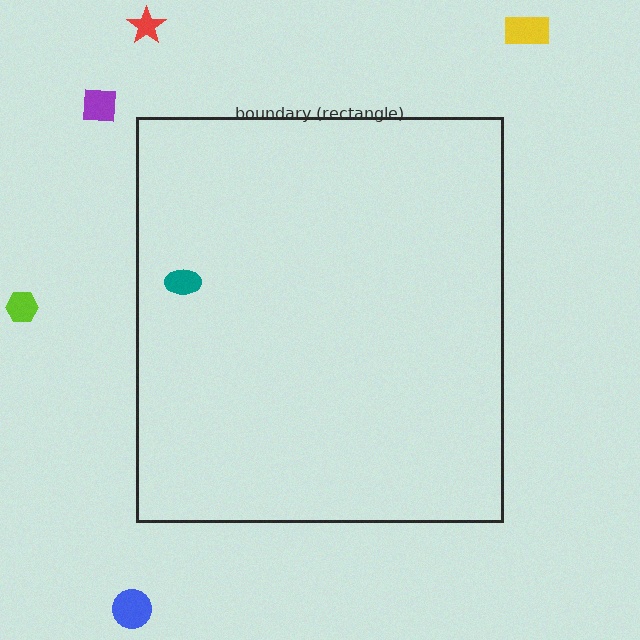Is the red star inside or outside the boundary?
Outside.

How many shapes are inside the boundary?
1 inside, 5 outside.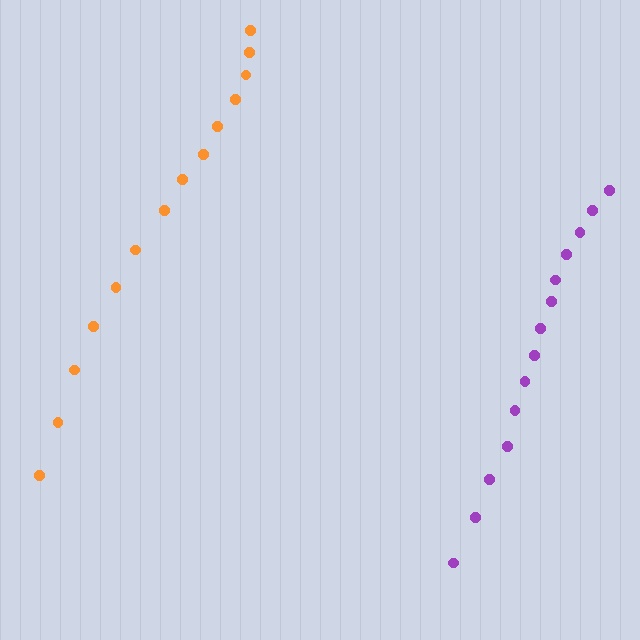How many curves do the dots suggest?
There are 2 distinct paths.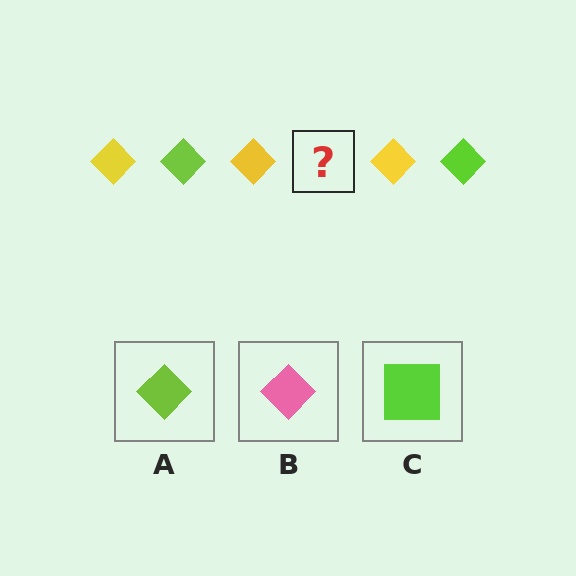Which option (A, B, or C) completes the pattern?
A.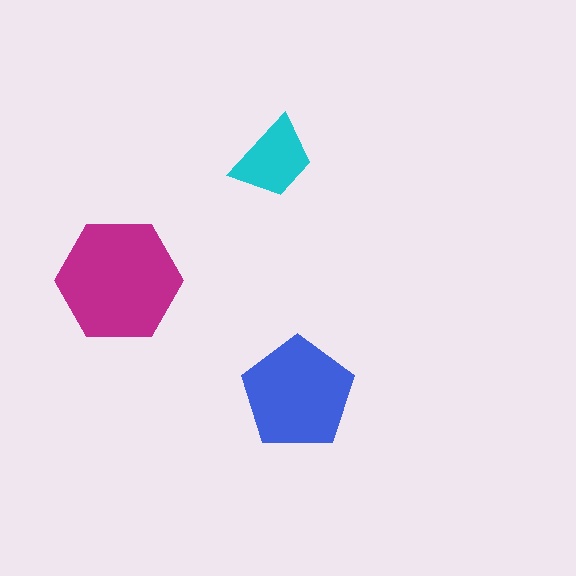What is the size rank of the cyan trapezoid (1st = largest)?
3rd.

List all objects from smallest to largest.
The cyan trapezoid, the blue pentagon, the magenta hexagon.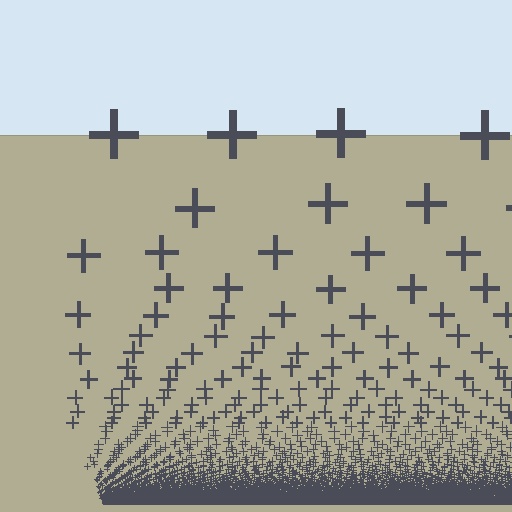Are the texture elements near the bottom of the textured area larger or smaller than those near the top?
Smaller. The gradient is inverted — elements near the bottom are smaller and denser.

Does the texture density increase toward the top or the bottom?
Density increases toward the bottom.